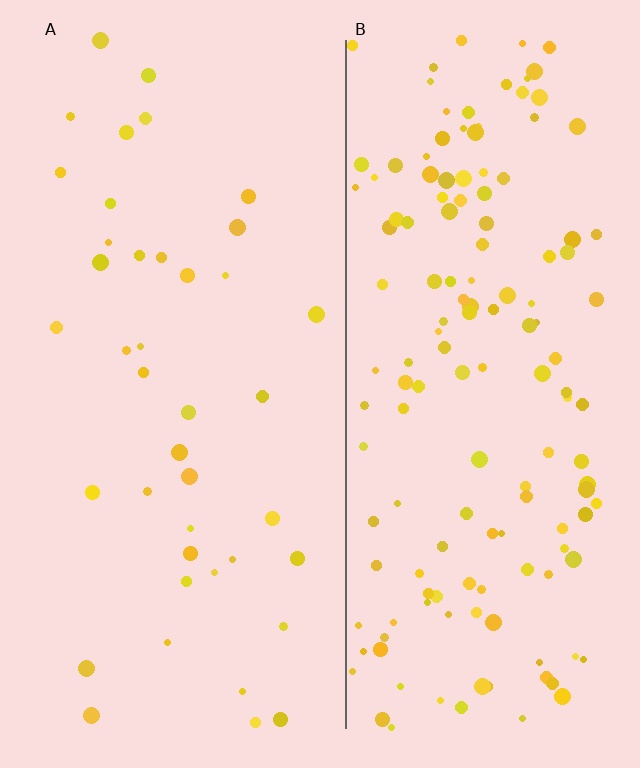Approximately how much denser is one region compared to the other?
Approximately 3.7× — region B over region A.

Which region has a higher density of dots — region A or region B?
B (the right).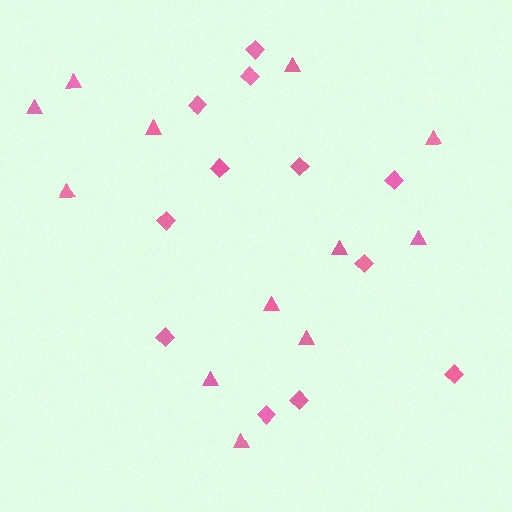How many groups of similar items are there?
There are 2 groups: one group of diamonds (12) and one group of triangles (12).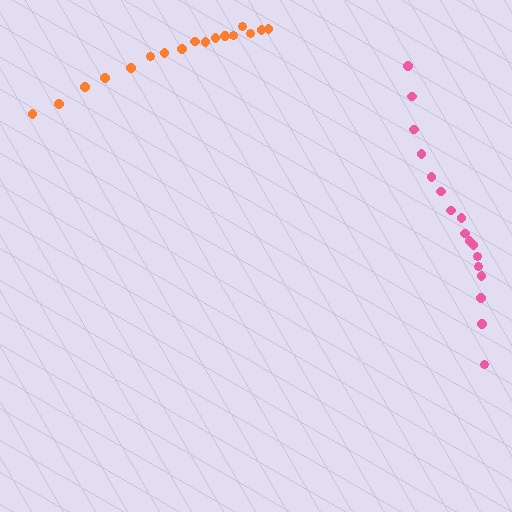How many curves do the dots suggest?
There are 2 distinct paths.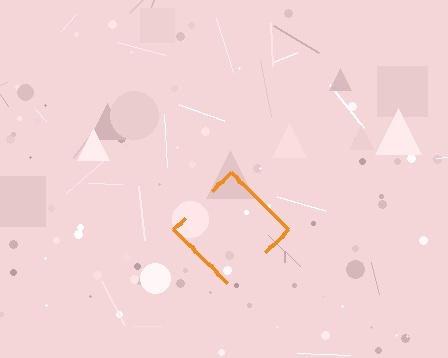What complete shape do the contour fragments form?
The contour fragments form a diamond.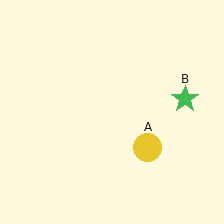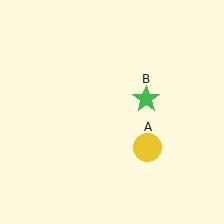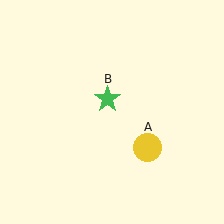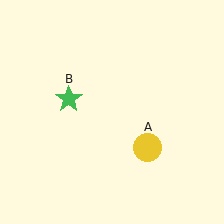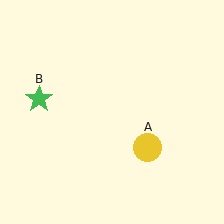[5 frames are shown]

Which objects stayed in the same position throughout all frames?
Yellow circle (object A) remained stationary.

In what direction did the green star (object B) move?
The green star (object B) moved left.